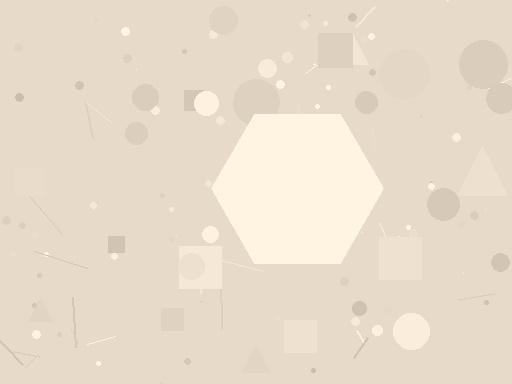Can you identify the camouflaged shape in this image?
The camouflaged shape is a hexagon.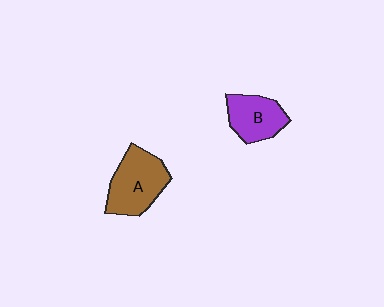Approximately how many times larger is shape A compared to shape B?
Approximately 1.3 times.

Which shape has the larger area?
Shape A (brown).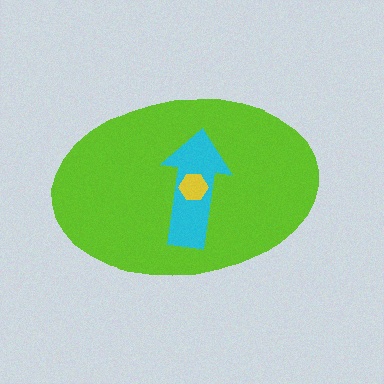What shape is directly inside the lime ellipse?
The cyan arrow.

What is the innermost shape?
The yellow hexagon.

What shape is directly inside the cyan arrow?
The yellow hexagon.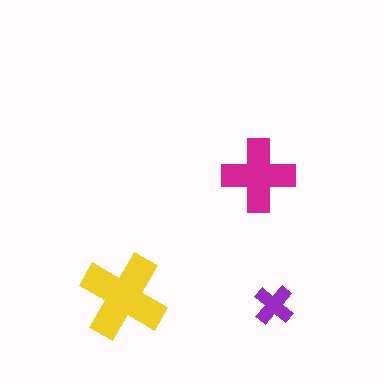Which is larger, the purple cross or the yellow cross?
The yellow one.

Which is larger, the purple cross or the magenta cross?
The magenta one.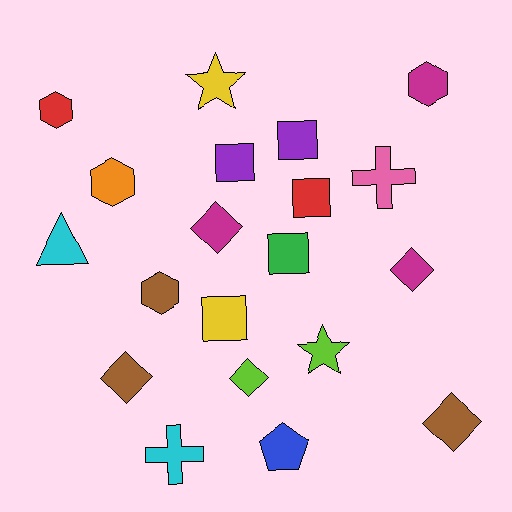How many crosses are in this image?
There are 2 crosses.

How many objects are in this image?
There are 20 objects.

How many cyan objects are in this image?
There are 2 cyan objects.